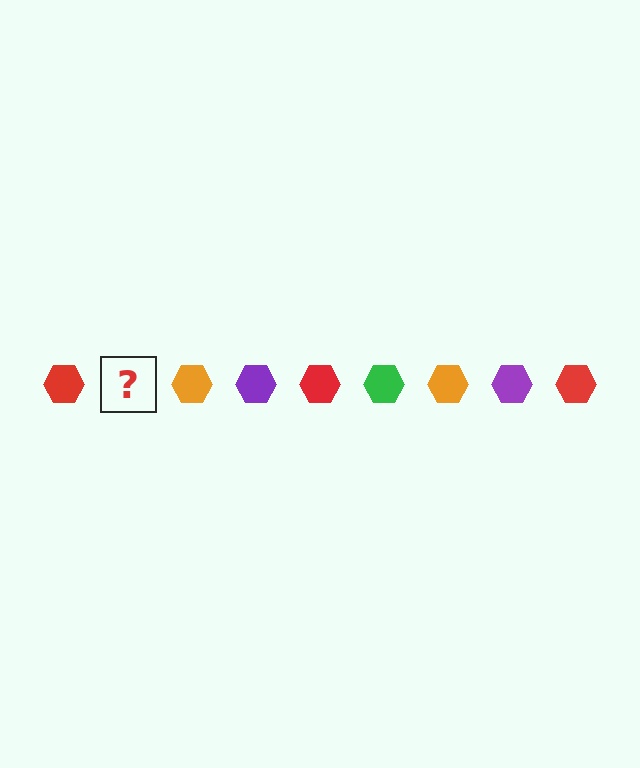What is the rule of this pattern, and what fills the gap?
The rule is that the pattern cycles through red, green, orange, purple hexagons. The gap should be filled with a green hexagon.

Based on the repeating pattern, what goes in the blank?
The blank should be a green hexagon.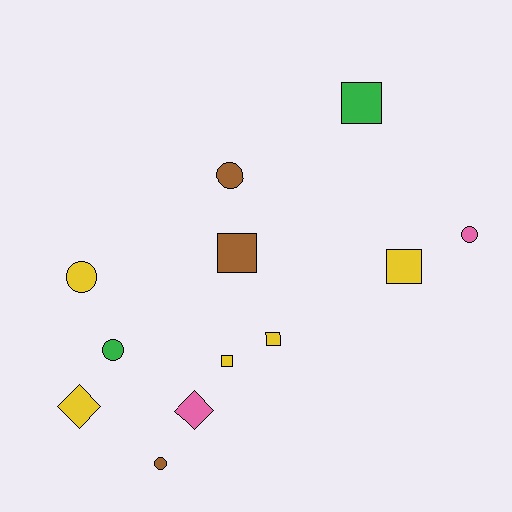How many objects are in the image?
There are 12 objects.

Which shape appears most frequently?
Circle, with 5 objects.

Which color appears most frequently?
Yellow, with 5 objects.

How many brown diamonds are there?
There are no brown diamonds.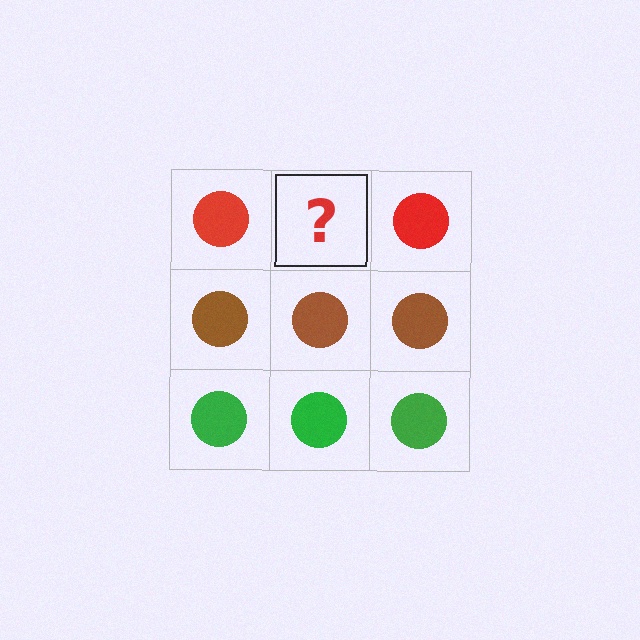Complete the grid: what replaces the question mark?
The question mark should be replaced with a red circle.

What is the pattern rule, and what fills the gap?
The rule is that each row has a consistent color. The gap should be filled with a red circle.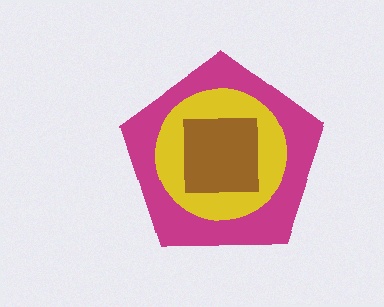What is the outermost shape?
The magenta pentagon.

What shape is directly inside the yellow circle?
The brown square.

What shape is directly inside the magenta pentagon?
The yellow circle.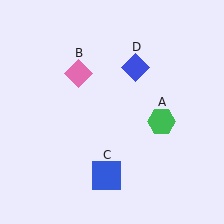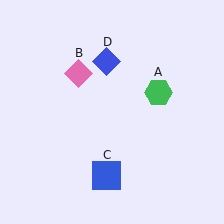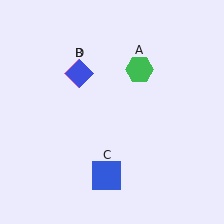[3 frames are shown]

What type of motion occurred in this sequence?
The green hexagon (object A), blue diamond (object D) rotated counterclockwise around the center of the scene.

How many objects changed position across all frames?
2 objects changed position: green hexagon (object A), blue diamond (object D).